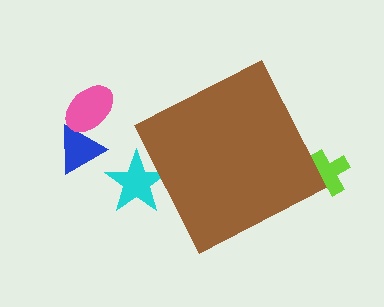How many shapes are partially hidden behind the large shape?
2 shapes are partially hidden.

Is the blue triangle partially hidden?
No, the blue triangle is fully visible.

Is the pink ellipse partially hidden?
No, the pink ellipse is fully visible.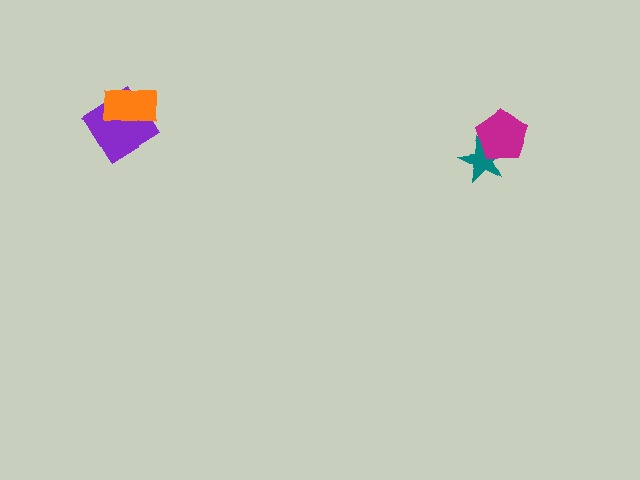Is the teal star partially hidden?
Yes, it is partially covered by another shape.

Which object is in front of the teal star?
The magenta pentagon is in front of the teal star.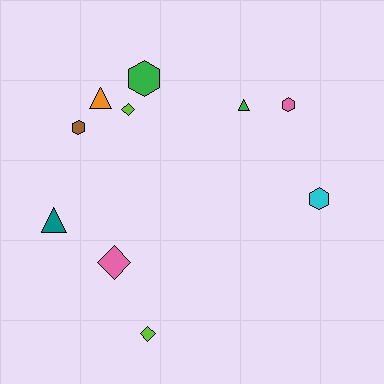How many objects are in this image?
There are 10 objects.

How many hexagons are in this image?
There are 4 hexagons.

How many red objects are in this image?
There are no red objects.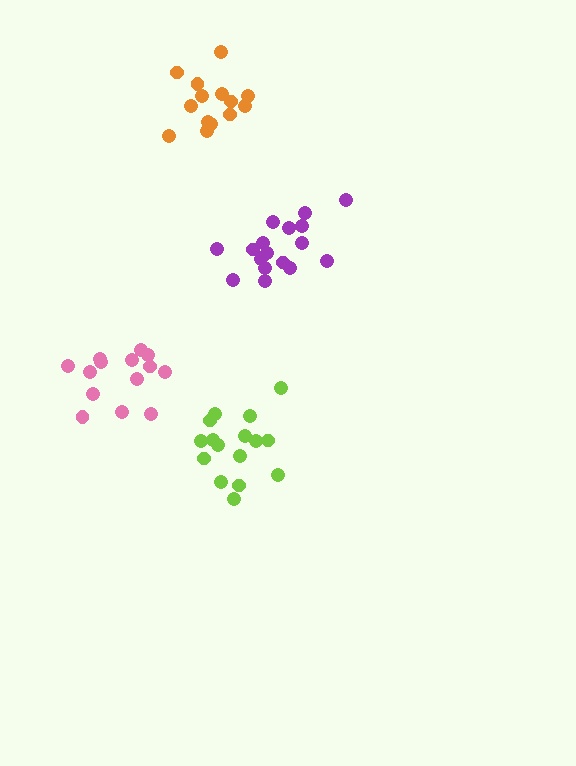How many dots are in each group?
Group 1: 16 dots, Group 2: 14 dots, Group 3: 14 dots, Group 4: 17 dots (61 total).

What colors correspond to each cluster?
The clusters are colored: lime, orange, pink, purple.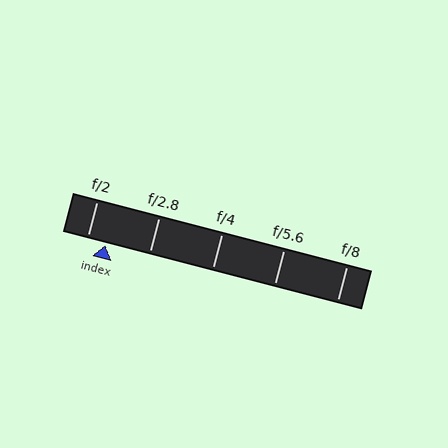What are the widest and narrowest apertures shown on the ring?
The widest aperture shown is f/2 and the narrowest is f/8.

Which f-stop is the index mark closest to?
The index mark is closest to f/2.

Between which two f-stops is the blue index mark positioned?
The index mark is between f/2 and f/2.8.